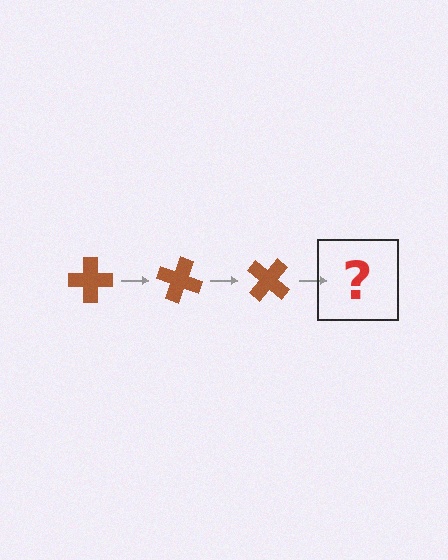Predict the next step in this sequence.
The next step is a brown cross rotated 60 degrees.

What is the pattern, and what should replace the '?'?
The pattern is that the cross rotates 20 degrees each step. The '?' should be a brown cross rotated 60 degrees.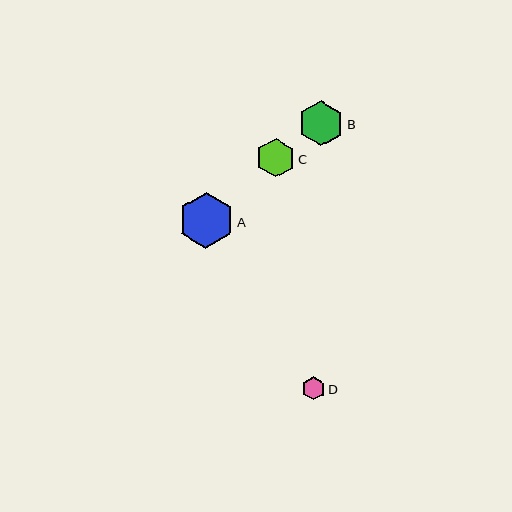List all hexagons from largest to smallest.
From largest to smallest: A, B, C, D.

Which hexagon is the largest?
Hexagon A is the largest with a size of approximately 56 pixels.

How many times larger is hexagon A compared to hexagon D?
Hexagon A is approximately 2.4 times the size of hexagon D.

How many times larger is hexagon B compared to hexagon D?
Hexagon B is approximately 1.9 times the size of hexagon D.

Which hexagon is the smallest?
Hexagon D is the smallest with a size of approximately 23 pixels.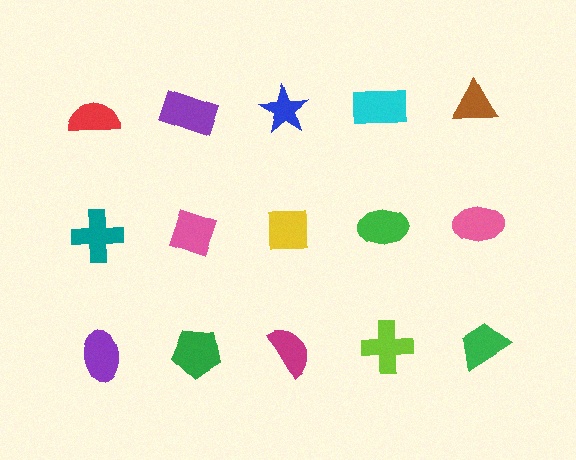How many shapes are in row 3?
5 shapes.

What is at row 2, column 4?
A green ellipse.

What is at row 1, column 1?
A red semicircle.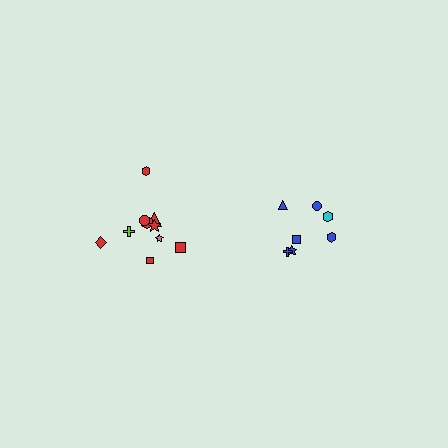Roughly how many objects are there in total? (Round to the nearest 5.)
Roughly 15 objects in total.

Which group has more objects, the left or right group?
The left group.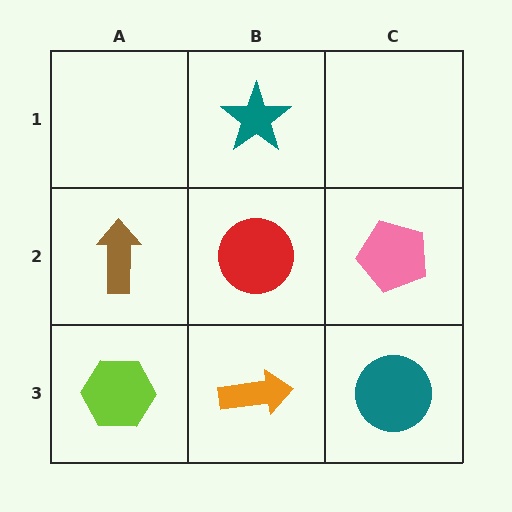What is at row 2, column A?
A brown arrow.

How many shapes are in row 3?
3 shapes.